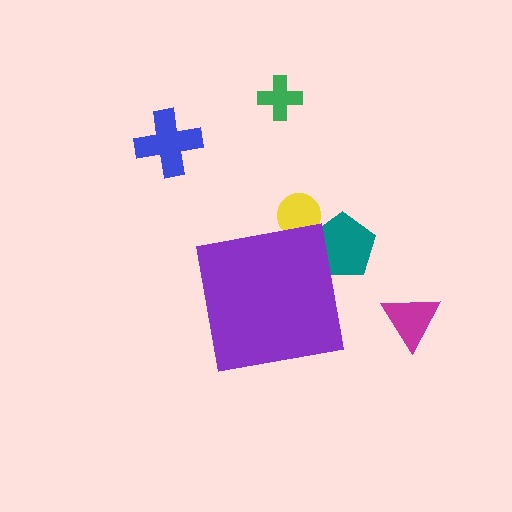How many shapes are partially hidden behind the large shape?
2 shapes are partially hidden.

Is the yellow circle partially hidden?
Yes, the yellow circle is partially hidden behind the purple square.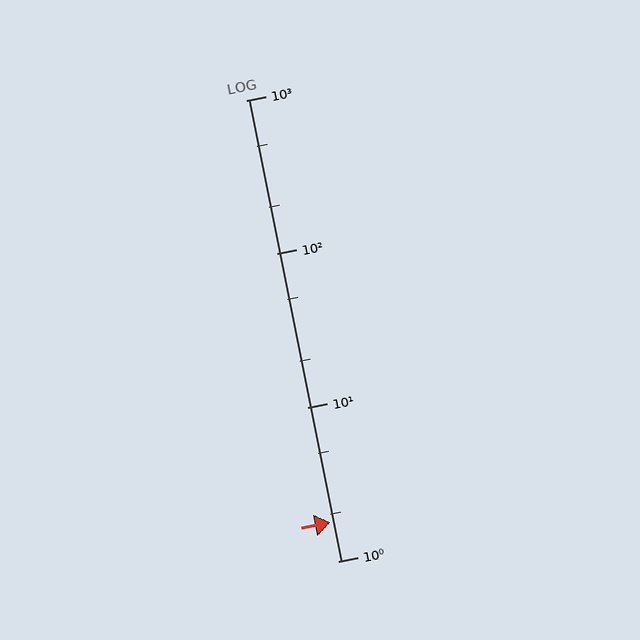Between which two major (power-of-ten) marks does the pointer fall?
The pointer is between 1 and 10.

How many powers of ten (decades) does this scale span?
The scale spans 3 decades, from 1 to 1000.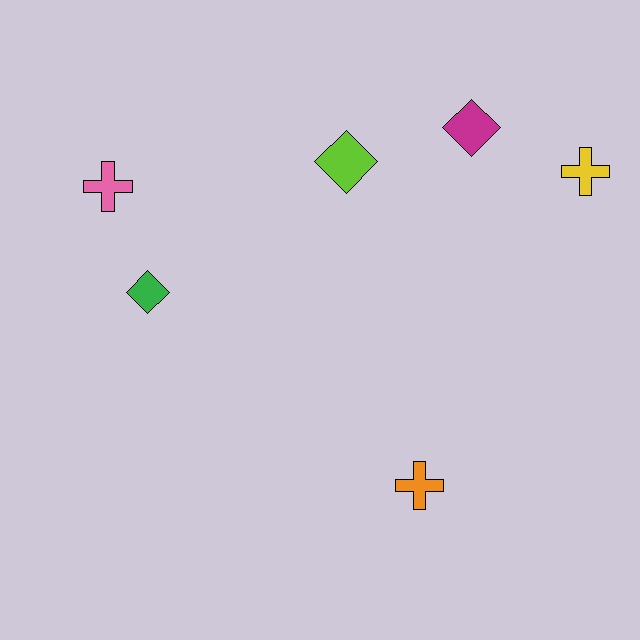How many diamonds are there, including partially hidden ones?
There are 3 diamonds.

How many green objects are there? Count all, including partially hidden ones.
There is 1 green object.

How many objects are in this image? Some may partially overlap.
There are 6 objects.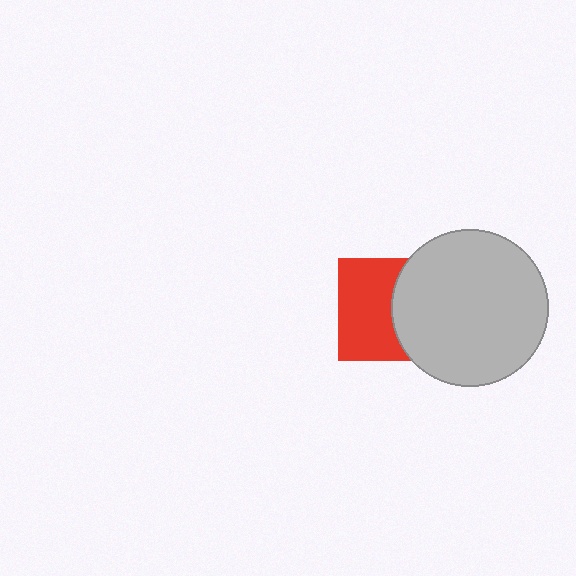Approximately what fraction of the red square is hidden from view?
Roughly 41% of the red square is hidden behind the light gray circle.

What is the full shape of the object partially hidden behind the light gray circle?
The partially hidden object is a red square.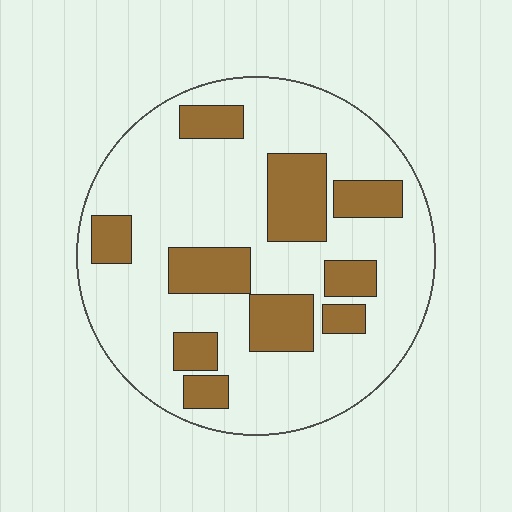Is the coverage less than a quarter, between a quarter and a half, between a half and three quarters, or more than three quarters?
Between a quarter and a half.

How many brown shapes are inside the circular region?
10.